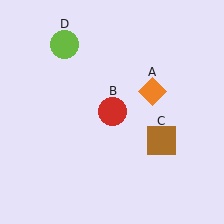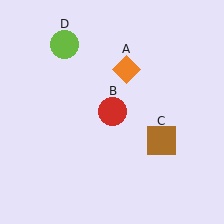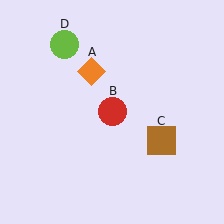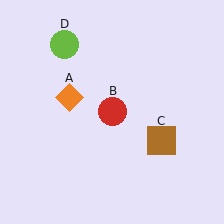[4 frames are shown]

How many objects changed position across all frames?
1 object changed position: orange diamond (object A).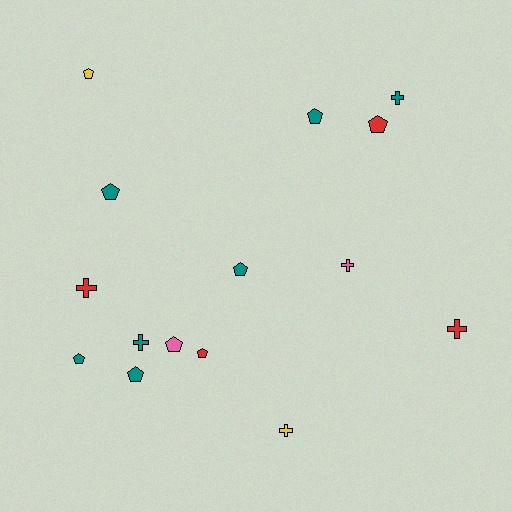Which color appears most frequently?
Teal, with 7 objects.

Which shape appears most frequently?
Pentagon, with 9 objects.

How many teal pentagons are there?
There are 5 teal pentagons.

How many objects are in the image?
There are 15 objects.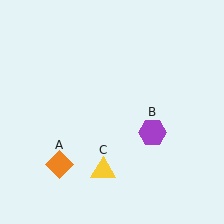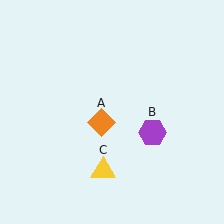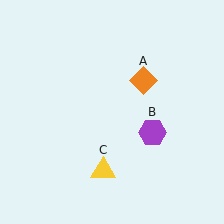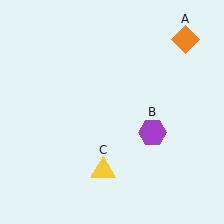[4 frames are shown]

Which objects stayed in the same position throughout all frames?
Purple hexagon (object B) and yellow triangle (object C) remained stationary.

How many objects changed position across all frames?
1 object changed position: orange diamond (object A).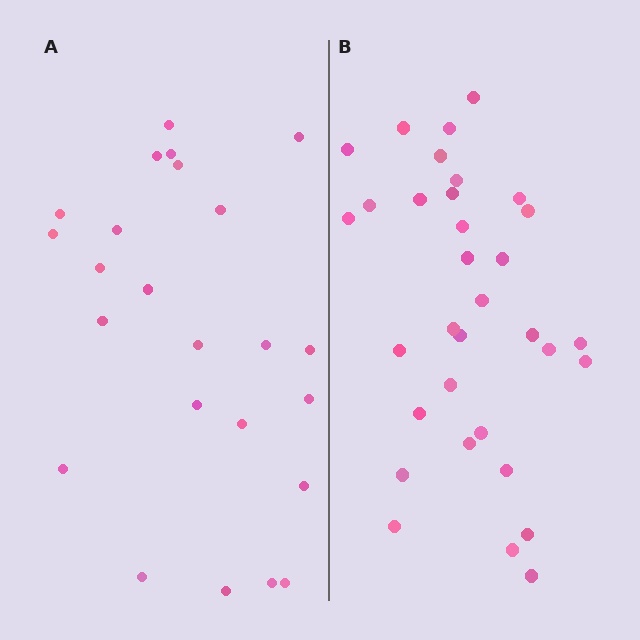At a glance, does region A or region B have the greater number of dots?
Region B (the right region) has more dots.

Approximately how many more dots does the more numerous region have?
Region B has roughly 8 or so more dots than region A.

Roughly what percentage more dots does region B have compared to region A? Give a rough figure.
About 40% more.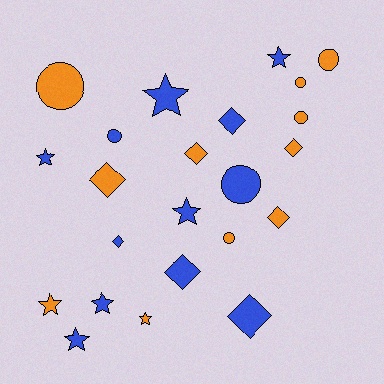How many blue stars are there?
There are 6 blue stars.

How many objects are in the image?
There are 23 objects.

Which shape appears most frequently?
Diamond, with 8 objects.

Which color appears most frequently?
Blue, with 12 objects.